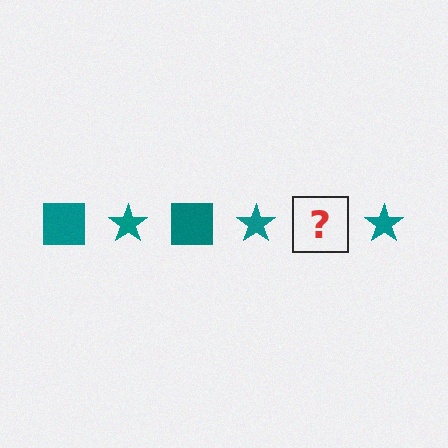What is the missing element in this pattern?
The missing element is a teal square.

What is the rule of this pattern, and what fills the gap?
The rule is that the pattern cycles through square, star shapes in teal. The gap should be filled with a teal square.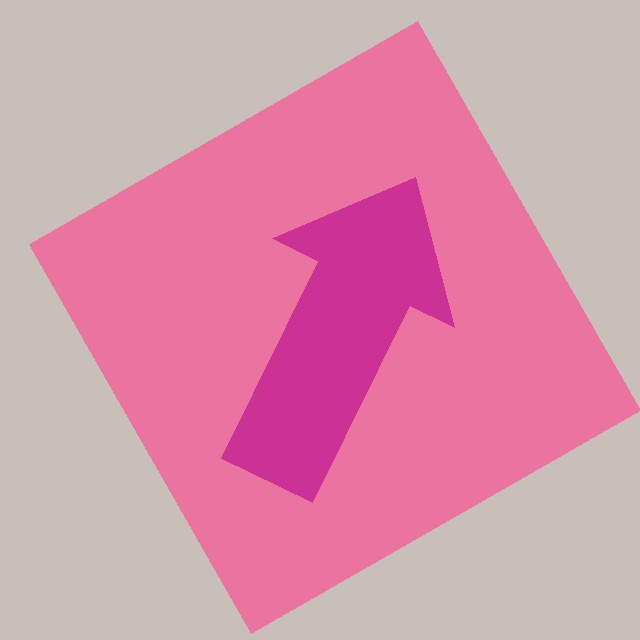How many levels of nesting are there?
2.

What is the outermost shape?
The pink square.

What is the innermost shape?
The magenta arrow.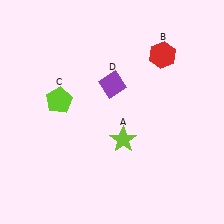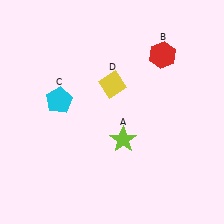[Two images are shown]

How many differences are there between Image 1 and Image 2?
There are 2 differences between the two images.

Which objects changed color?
C changed from lime to cyan. D changed from purple to yellow.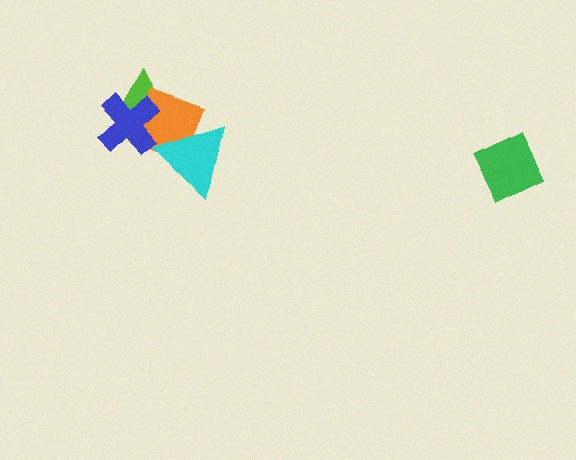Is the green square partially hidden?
No, no other shape covers it.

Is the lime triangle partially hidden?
Yes, it is partially covered by another shape.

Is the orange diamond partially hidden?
Yes, it is partially covered by another shape.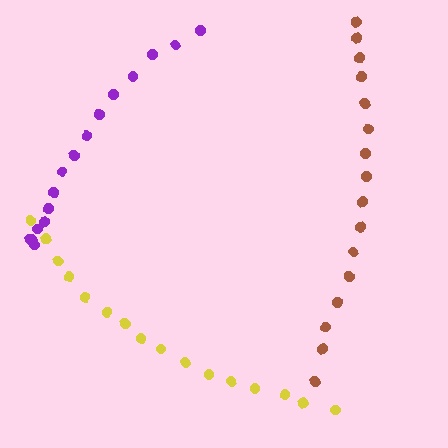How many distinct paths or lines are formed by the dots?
There are 3 distinct paths.